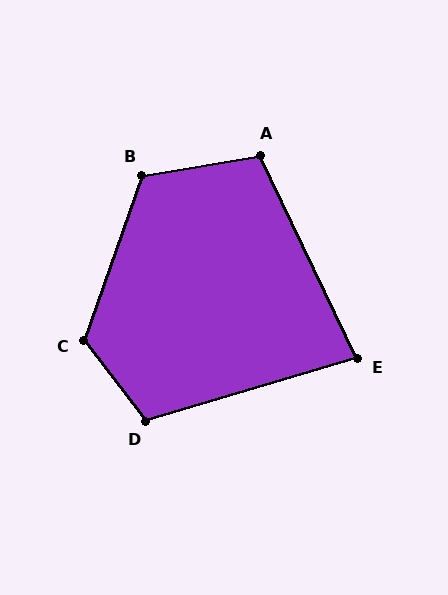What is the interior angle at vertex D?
Approximately 111 degrees (obtuse).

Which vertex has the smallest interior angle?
E, at approximately 81 degrees.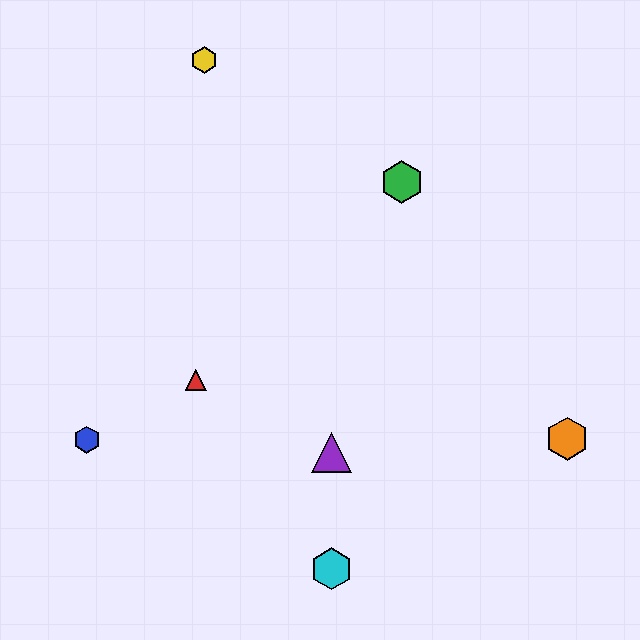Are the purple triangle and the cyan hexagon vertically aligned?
Yes, both are at x≈331.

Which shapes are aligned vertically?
The purple triangle, the cyan hexagon are aligned vertically.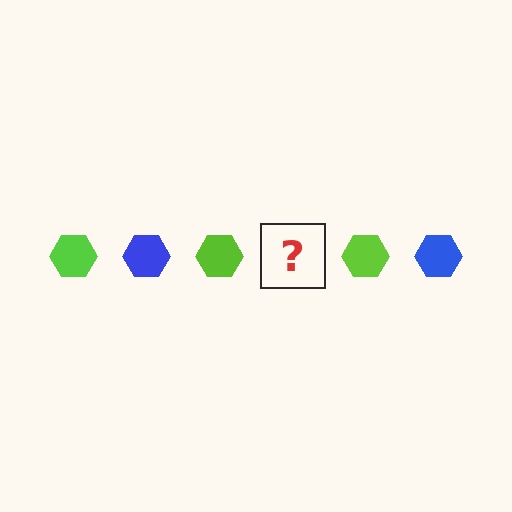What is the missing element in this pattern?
The missing element is a blue hexagon.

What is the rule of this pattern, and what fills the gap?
The rule is that the pattern cycles through lime, blue hexagons. The gap should be filled with a blue hexagon.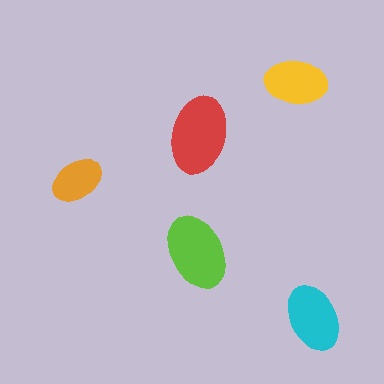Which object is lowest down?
The cyan ellipse is bottommost.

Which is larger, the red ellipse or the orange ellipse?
The red one.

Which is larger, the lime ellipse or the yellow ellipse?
The lime one.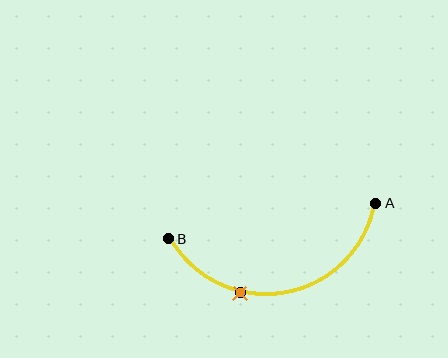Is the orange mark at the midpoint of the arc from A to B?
No. The orange mark lies on the arc but is closer to endpoint B. The arc midpoint would be at the point on the curve equidistant along the arc from both A and B.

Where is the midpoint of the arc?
The arc midpoint is the point on the curve farthest from the straight line joining A and B. It sits below that line.